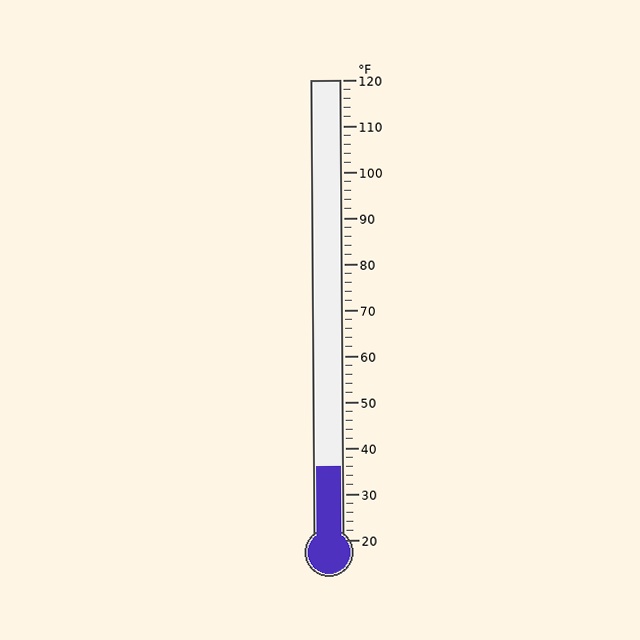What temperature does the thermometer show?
The thermometer shows approximately 36°F.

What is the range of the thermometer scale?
The thermometer scale ranges from 20°F to 120°F.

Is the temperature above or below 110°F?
The temperature is below 110°F.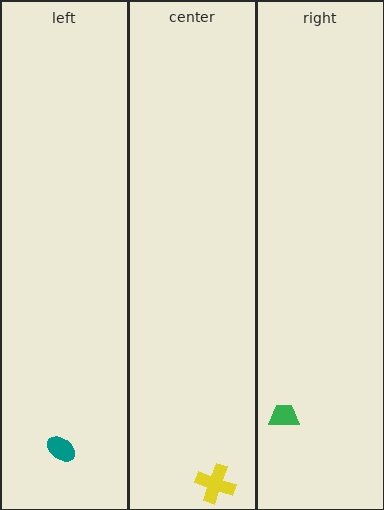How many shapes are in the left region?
1.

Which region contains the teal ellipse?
The left region.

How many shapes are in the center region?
1.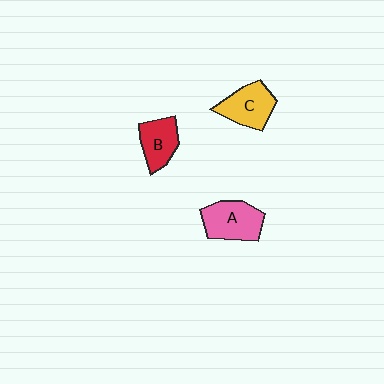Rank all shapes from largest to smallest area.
From largest to smallest: A (pink), C (yellow), B (red).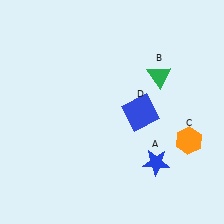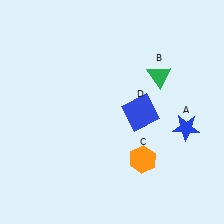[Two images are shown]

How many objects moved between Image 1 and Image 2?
2 objects moved between the two images.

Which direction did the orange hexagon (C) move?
The orange hexagon (C) moved left.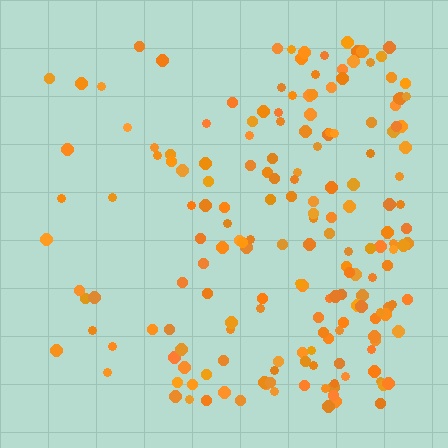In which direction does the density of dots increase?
From left to right, with the right side densest.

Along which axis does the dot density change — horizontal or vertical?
Horizontal.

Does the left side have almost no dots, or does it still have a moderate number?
Still a moderate number, just noticeably fewer than the right.